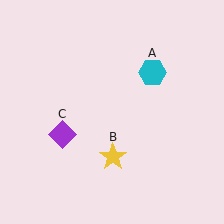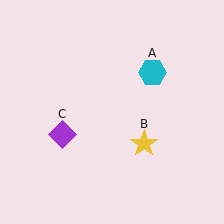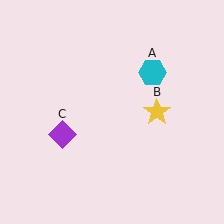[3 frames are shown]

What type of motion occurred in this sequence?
The yellow star (object B) rotated counterclockwise around the center of the scene.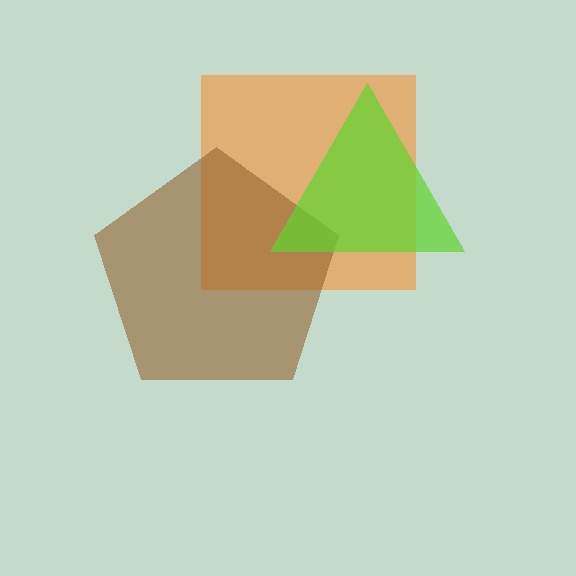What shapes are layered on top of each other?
The layered shapes are: an orange square, a brown pentagon, a lime triangle.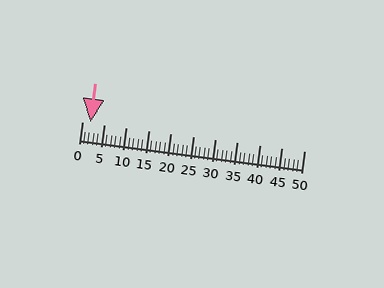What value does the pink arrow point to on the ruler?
The pink arrow points to approximately 2.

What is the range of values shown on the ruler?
The ruler shows values from 0 to 50.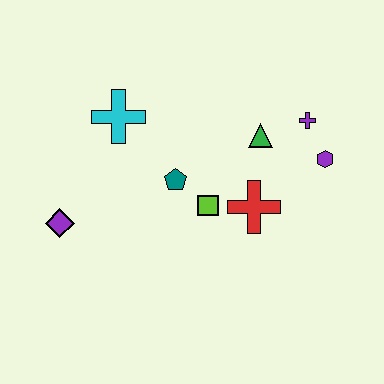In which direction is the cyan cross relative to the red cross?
The cyan cross is to the left of the red cross.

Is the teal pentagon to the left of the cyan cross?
No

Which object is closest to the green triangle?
The purple cross is closest to the green triangle.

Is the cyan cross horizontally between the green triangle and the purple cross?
No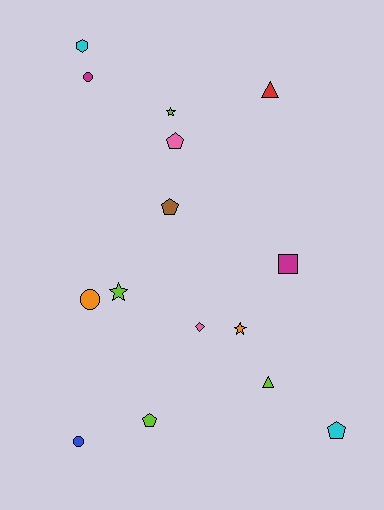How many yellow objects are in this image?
There are no yellow objects.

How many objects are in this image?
There are 15 objects.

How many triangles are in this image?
There are 2 triangles.